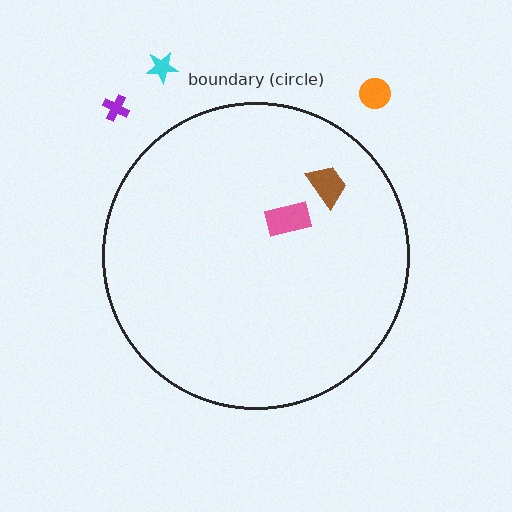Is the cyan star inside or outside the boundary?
Outside.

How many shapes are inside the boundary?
2 inside, 3 outside.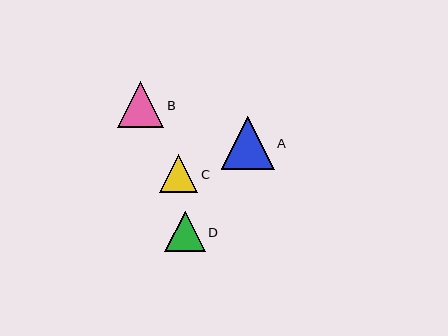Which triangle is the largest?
Triangle A is the largest with a size of approximately 53 pixels.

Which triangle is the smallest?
Triangle C is the smallest with a size of approximately 38 pixels.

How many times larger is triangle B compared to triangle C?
Triangle B is approximately 1.2 times the size of triangle C.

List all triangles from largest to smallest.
From largest to smallest: A, B, D, C.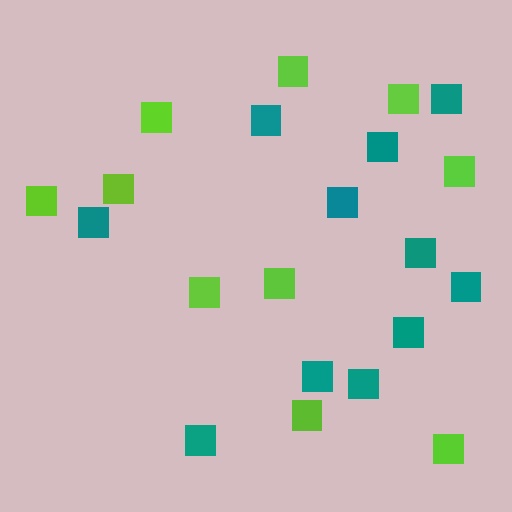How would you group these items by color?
There are 2 groups: one group of teal squares (11) and one group of lime squares (10).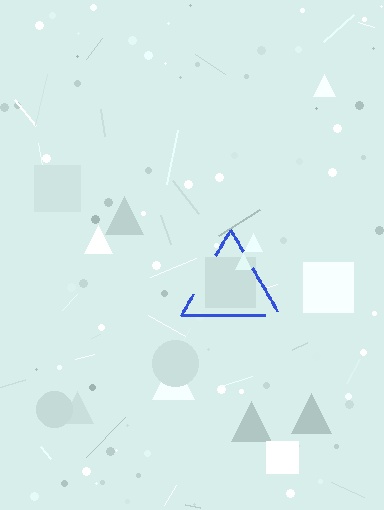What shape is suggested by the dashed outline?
The dashed outline suggests a triangle.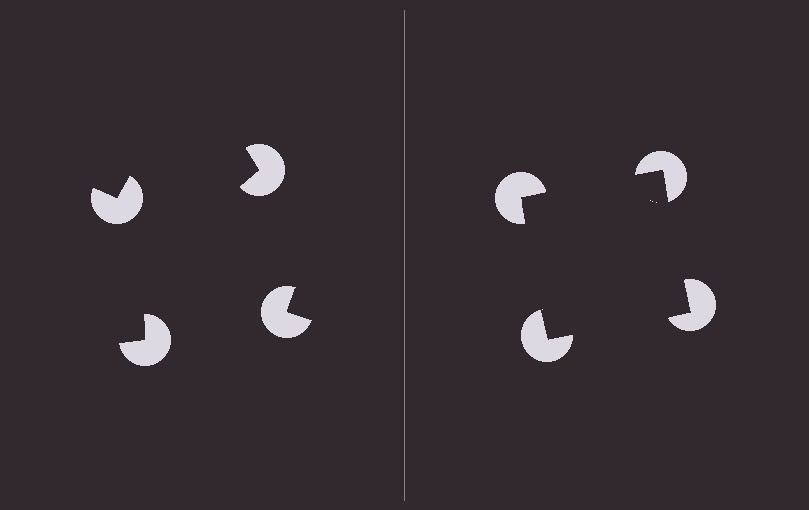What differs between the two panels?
The pac-man discs are positioned identically on both sides; only the wedge orientations differ. On the right they align to a square; on the left they are misaligned.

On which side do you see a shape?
An illusory square appears on the right side. On the left side the wedge cuts are rotated, so no coherent shape forms.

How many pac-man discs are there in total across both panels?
8 — 4 on each side.